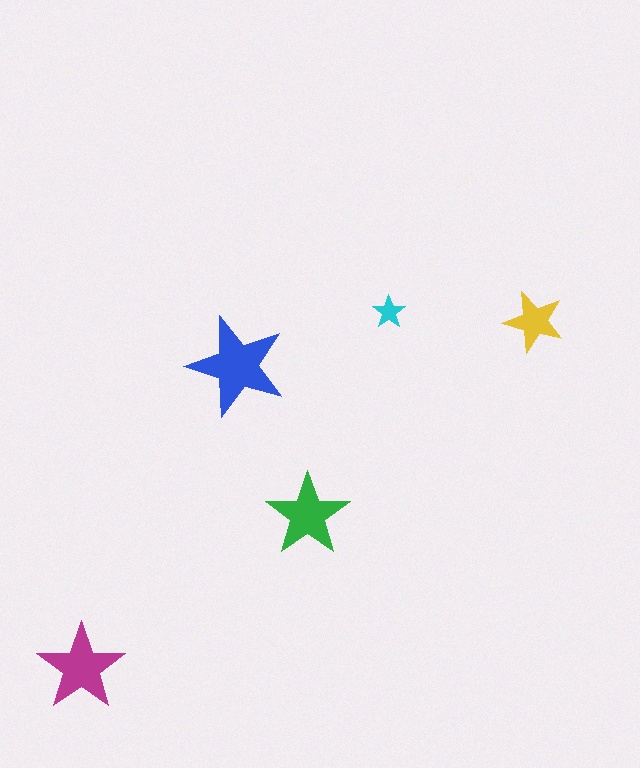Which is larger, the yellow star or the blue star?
The blue one.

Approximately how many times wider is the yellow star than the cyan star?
About 2 times wider.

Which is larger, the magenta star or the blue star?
The blue one.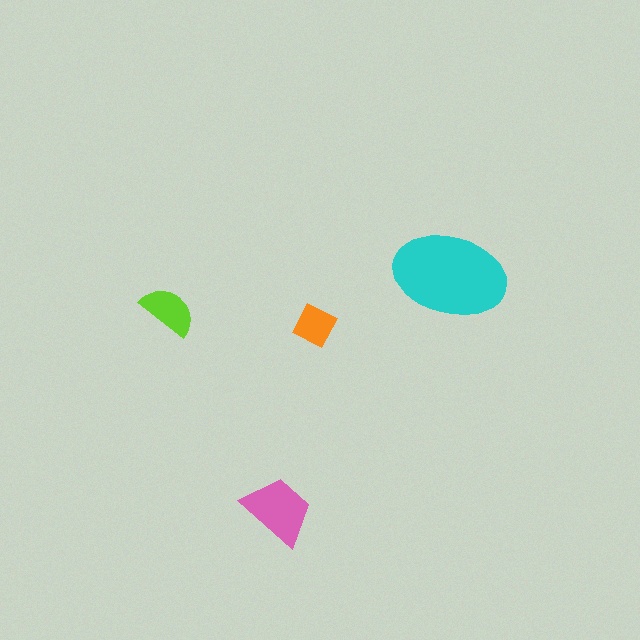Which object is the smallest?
The orange diamond.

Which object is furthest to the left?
The lime semicircle is leftmost.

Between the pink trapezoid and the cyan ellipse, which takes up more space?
The cyan ellipse.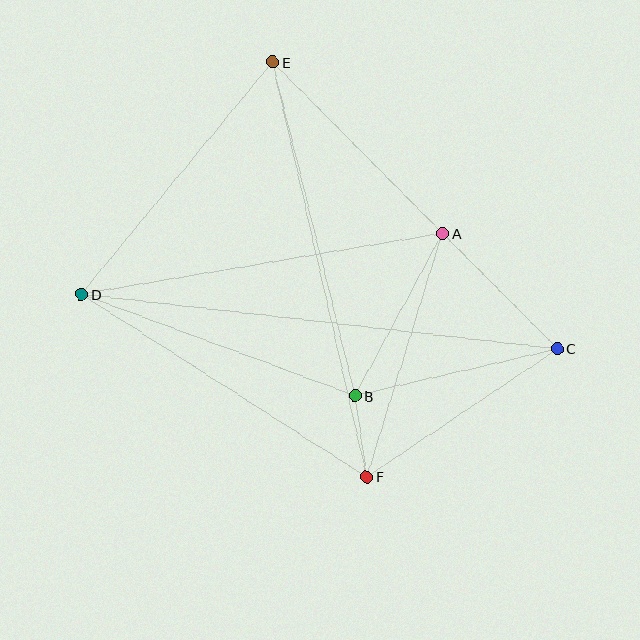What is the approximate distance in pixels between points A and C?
The distance between A and C is approximately 163 pixels.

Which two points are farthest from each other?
Points C and D are farthest from each other.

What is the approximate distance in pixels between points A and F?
The distance between A and F is approximately 255 pixels.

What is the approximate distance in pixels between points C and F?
The distance between C and F is approximately 230 pixels.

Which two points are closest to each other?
Points B and F are closest to each other.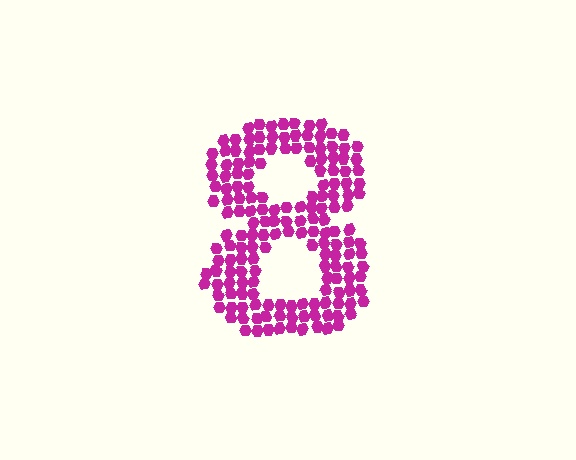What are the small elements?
The small elements are hexagons.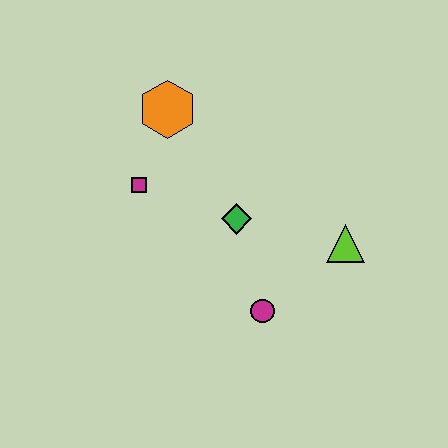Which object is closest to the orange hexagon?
The magenta square is closest to the orange hexagon.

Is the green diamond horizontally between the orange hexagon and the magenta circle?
Yes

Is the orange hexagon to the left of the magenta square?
No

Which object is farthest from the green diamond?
The orange hexagon is farthest from the green diamond.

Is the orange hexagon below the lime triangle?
No